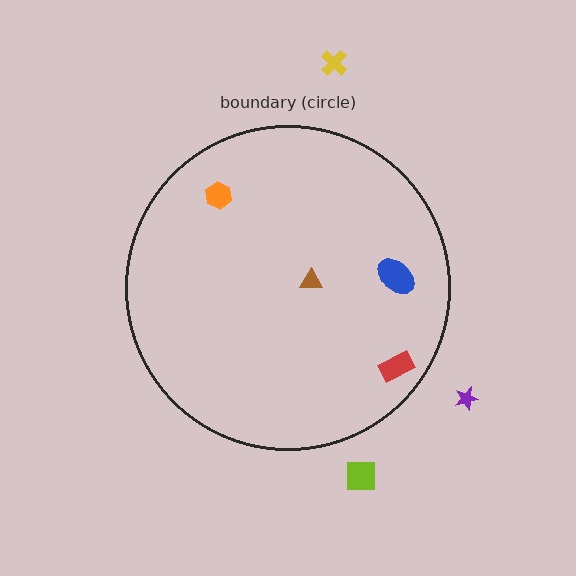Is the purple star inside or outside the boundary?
Outside.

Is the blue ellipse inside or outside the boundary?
Inside.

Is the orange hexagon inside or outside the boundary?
Inside.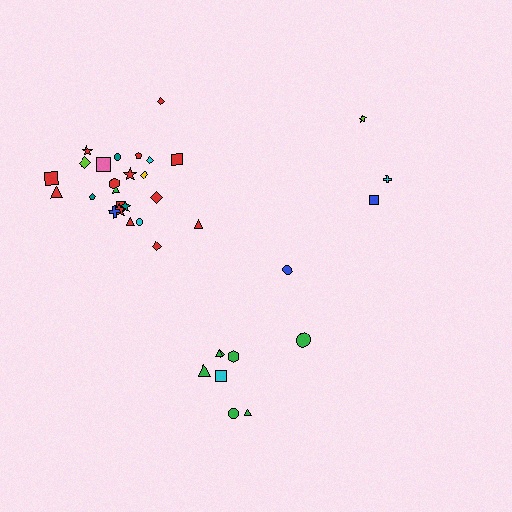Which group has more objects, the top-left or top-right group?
The top-left group.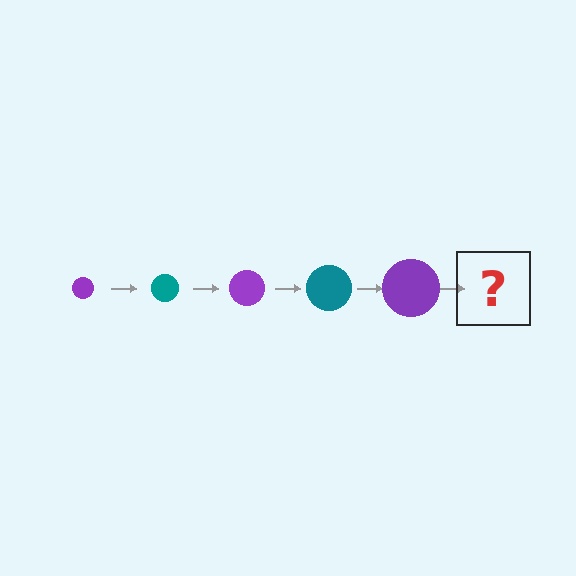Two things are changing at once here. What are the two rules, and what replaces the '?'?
The two rules are that the circle grows larger each step and the color cycles through purple and teal. The '?' should be a teal circle, larger than the previous one.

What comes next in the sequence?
The next element should be a teal circle, larger than the previous one.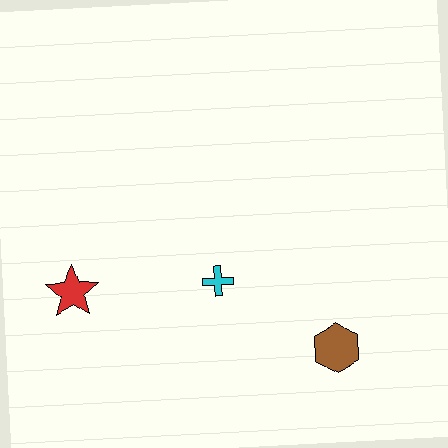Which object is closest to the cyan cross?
The brown hexagon is closest to the cyan cross.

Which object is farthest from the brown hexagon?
The red star is farthest from the brown hexagon.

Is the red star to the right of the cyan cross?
No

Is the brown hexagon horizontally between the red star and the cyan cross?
No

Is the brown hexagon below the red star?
Yes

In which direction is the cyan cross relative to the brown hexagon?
The cyan cross is to the left of the brown hexagon.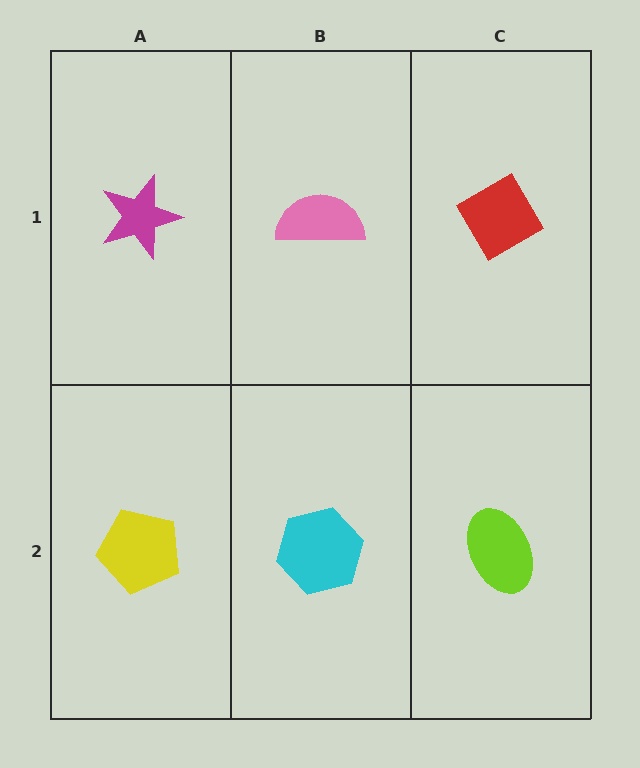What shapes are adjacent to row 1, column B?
A cyan hexagon (row 2, column B), a magenta star (row 1, column A), a red diamond (row 1, column C).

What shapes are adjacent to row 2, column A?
A magenta star (row 1, column A), a cyan hexagon (row 2, column B).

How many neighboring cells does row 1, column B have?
3.